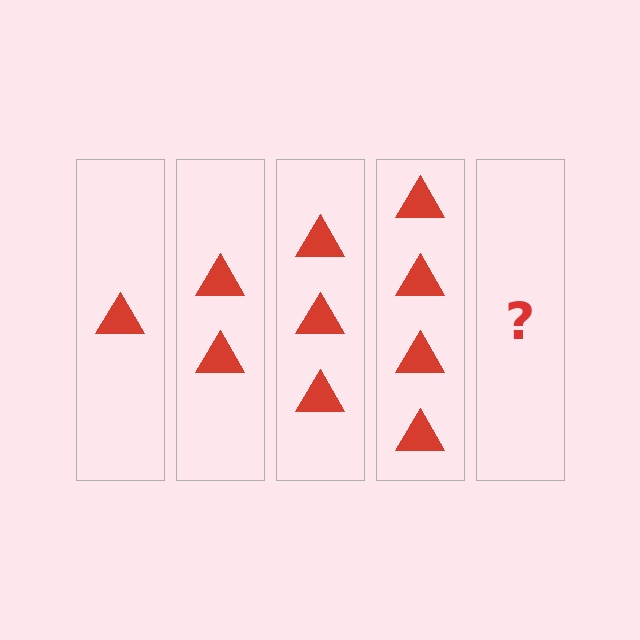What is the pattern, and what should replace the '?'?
The pattern is that each step adds one more triangle. The '?' should be 5 triangles.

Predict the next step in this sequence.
The next step is 5 triangles.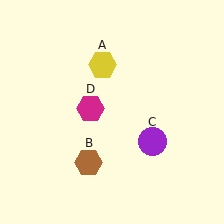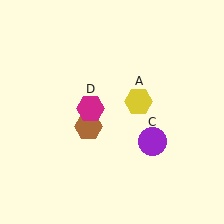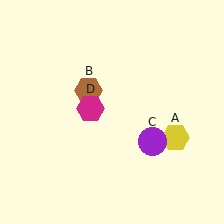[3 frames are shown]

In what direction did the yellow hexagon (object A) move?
The yellow hexagon (object A) moved down and to the right.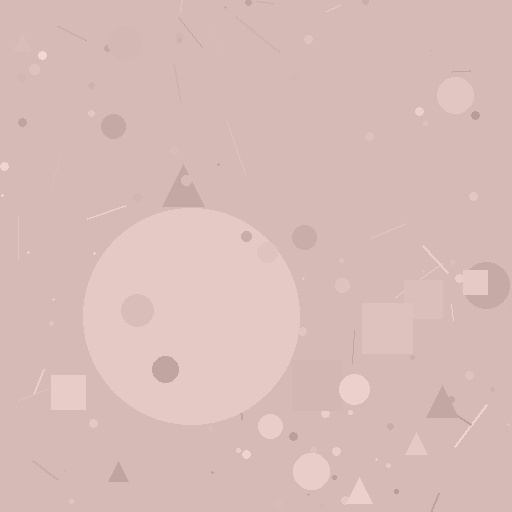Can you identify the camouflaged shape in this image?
The camouflaged shape is a circle.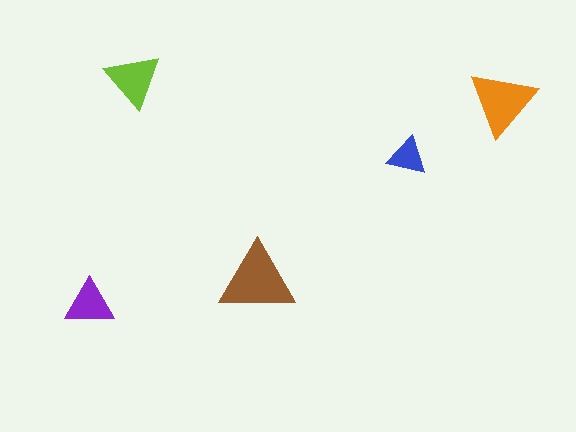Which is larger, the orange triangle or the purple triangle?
The orange one.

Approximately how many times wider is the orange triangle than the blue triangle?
About 1.5 times wider.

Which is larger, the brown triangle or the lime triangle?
The brown one.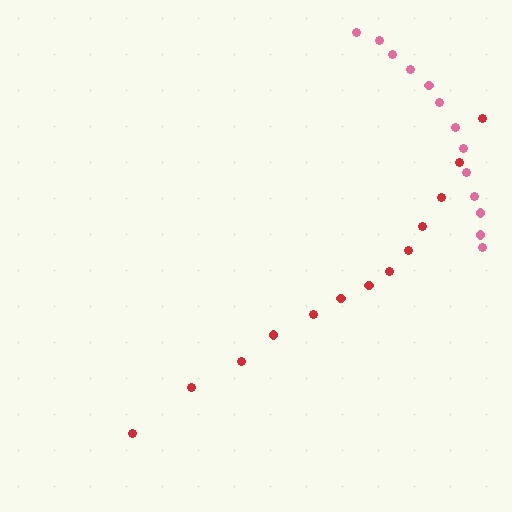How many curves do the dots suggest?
There are 2 distinct paths.